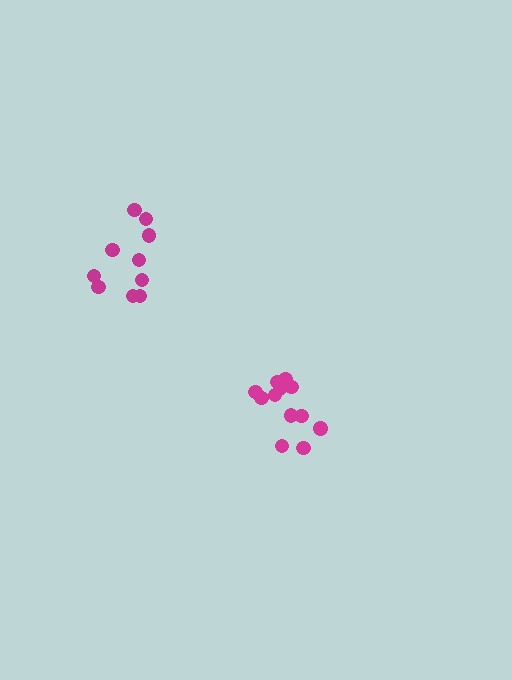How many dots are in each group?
Group 1: 10 dots, Group 2: 12 dots (22 total).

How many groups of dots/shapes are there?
There are 2 groups.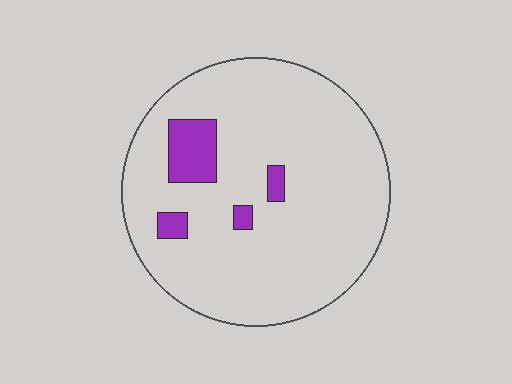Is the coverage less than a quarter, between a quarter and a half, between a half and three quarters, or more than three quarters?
Less than a quarter.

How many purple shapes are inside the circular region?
4.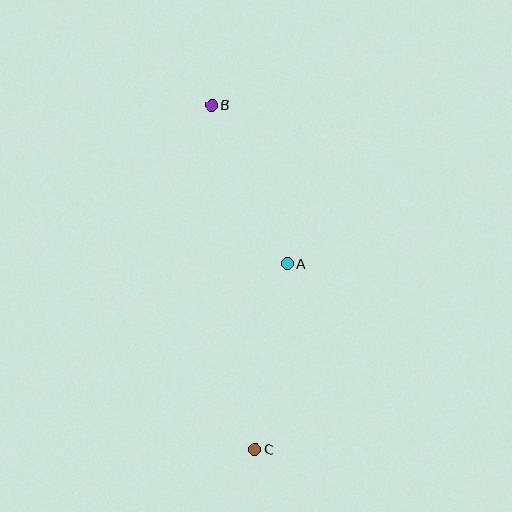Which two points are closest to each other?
Points A and B are closest to each other.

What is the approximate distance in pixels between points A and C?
The distance between A and C is approximately 189 pixels.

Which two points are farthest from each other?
Points B and C are farthest from each other.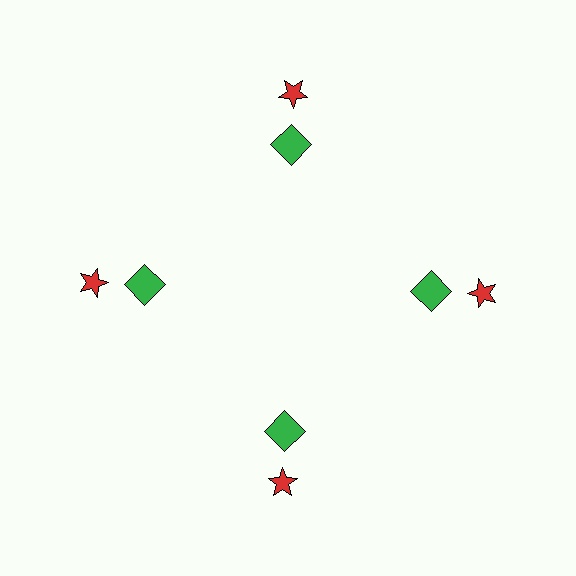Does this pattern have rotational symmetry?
Yes, this pattern has 4-fold rotational symmetry. It looks the same after rotating 90 degrees around the center.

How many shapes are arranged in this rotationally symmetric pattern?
There are 8 shapes, arranged in 4 groups of 2.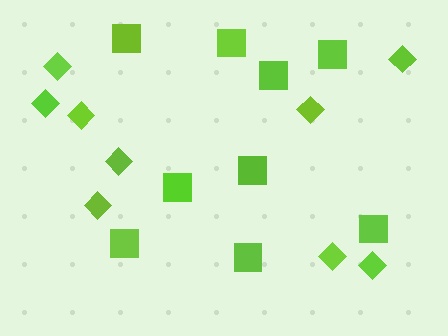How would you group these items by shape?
There are 2 groups: one group of diamonds (9) and one group of squares (9).